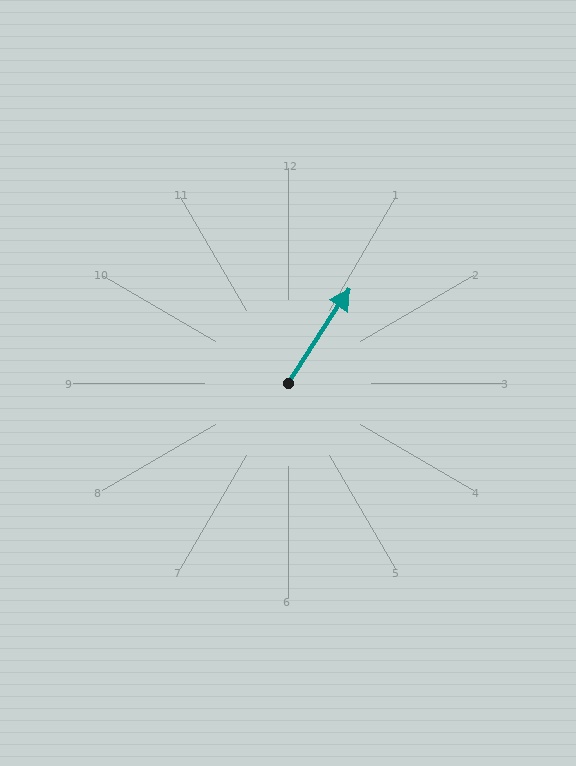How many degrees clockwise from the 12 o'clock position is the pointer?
Approximately 33 degrees.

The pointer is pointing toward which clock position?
Roughly 1 o'clock.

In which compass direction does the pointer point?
Northeast.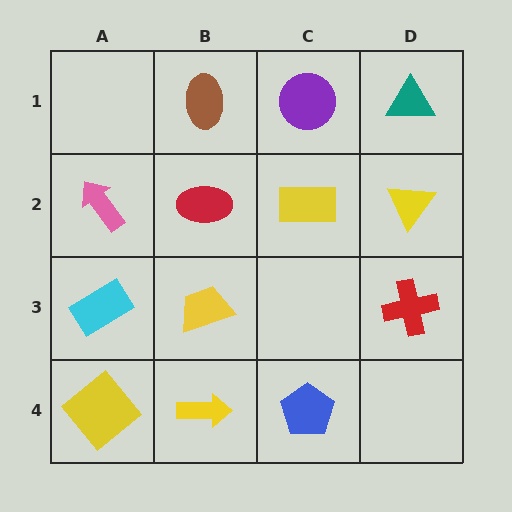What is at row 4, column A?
A yellow diamond.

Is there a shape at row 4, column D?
No, that cell is empty.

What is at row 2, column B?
A red ellipse.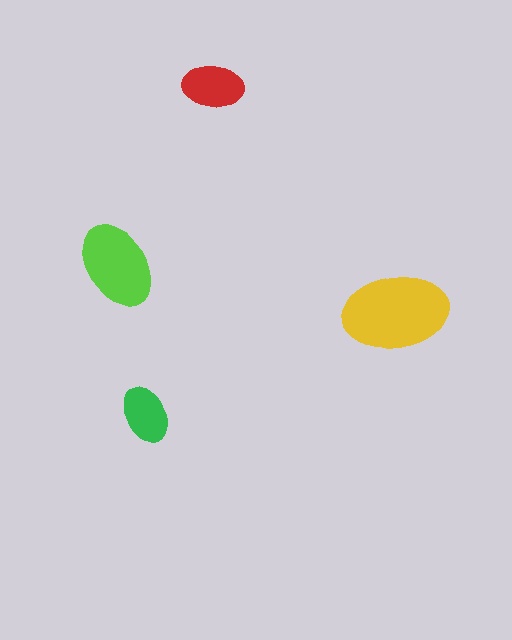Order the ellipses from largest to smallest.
the yellow one, the lime one, the red one, the green one.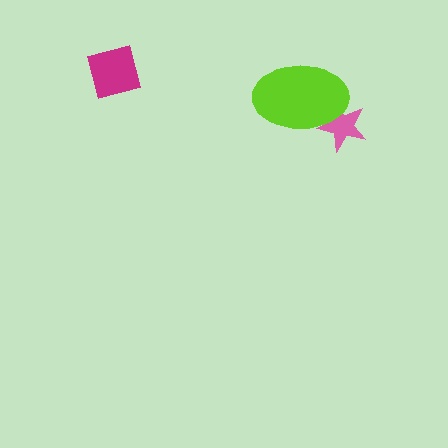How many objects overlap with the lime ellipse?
1 object overlaps with the lime ellipse.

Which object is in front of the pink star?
The lime ellipse is in front of the pink star.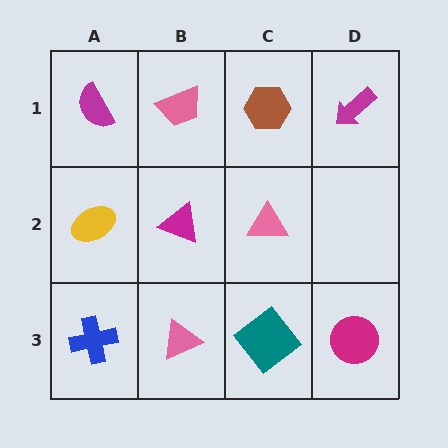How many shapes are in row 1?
4 shapes.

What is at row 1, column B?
A pink trapezoid.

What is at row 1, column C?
A brown hexagon.